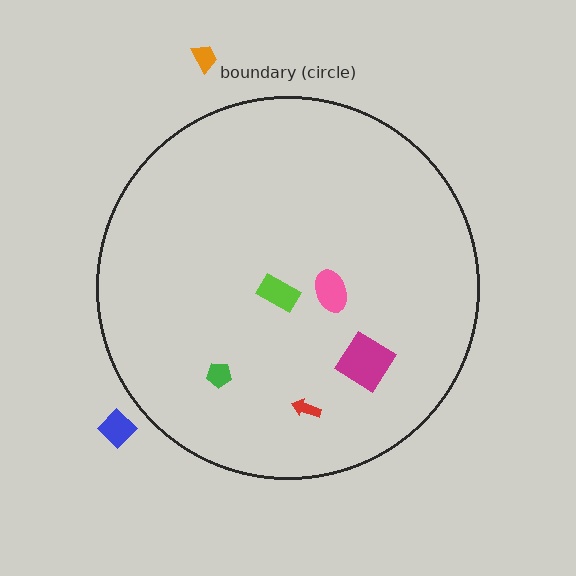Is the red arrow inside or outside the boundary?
Inside.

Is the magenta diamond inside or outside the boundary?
Inside.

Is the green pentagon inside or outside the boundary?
Inside.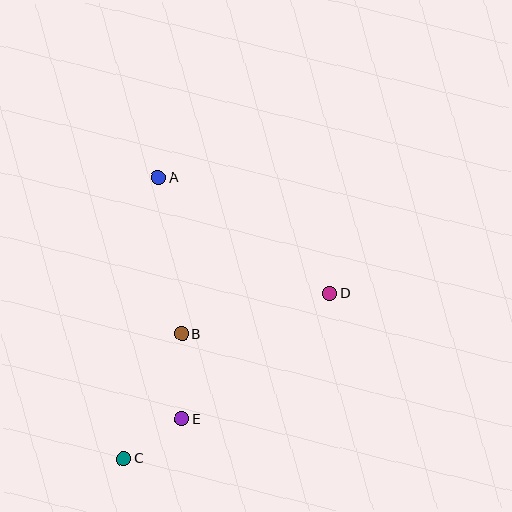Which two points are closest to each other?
Points C and E are closest to each other.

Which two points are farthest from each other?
Points A and C are farthest from each other.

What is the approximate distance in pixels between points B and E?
The distance between B and E is approximately 85 pixels.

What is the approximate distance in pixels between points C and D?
The distance between C and D is approximately 264 pixels.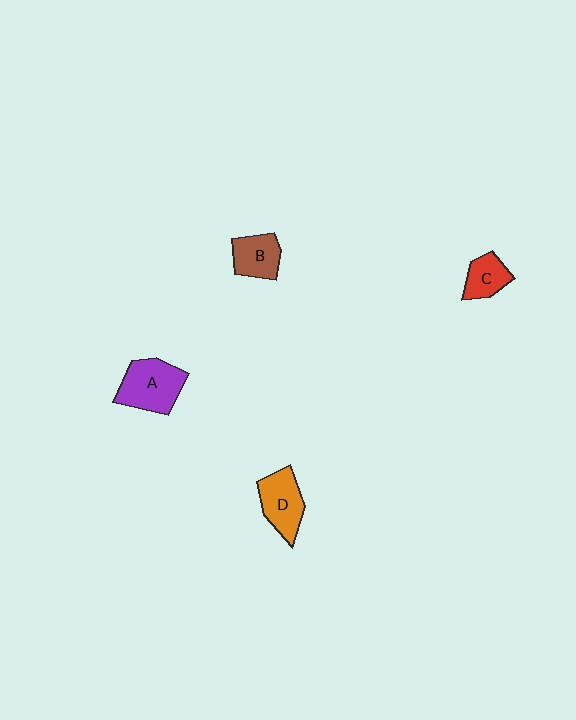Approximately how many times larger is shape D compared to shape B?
Approximately 1.3 times.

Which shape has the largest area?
Shape A (purple).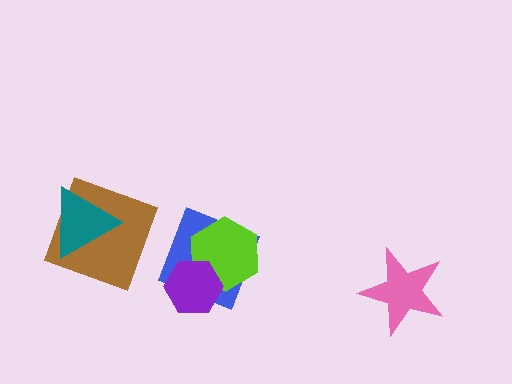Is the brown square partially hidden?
Yes, it is partially covered by another shape.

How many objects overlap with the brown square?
1 object overlaps with the brown square.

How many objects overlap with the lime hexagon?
2 objects overlap with the lime hexagon.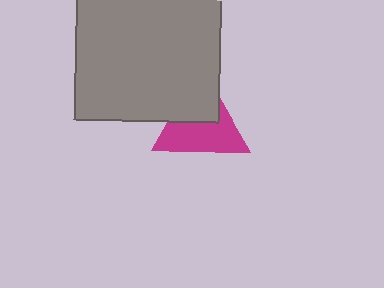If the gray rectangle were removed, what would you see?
You would see the complete magenta triangle.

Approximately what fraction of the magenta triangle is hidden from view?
Roughly 41% of the magenta triangle is hidden behind the gray rectangle.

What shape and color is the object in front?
The object in front is a gray rectangle.